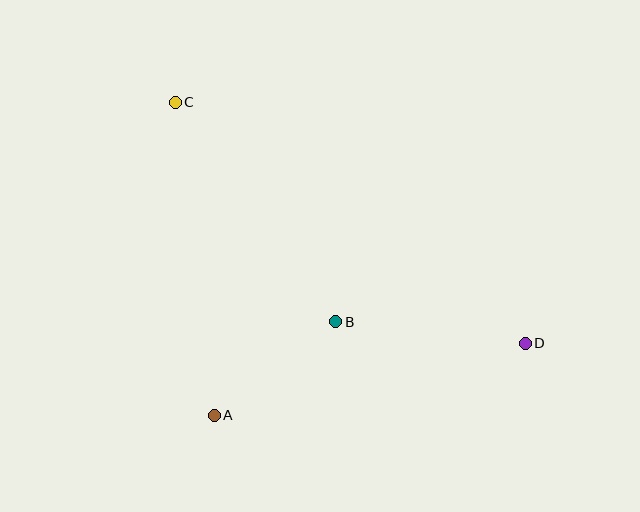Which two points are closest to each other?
Points A and B are closest to each other.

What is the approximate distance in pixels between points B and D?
The distance between B and D is approximately 191 pixels.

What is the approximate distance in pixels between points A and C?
The distance between A and C is approximately 315 pixels.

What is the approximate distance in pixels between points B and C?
The distance between B and C is approximately 272 pixels.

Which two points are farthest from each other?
Points C and D are farthest from each other.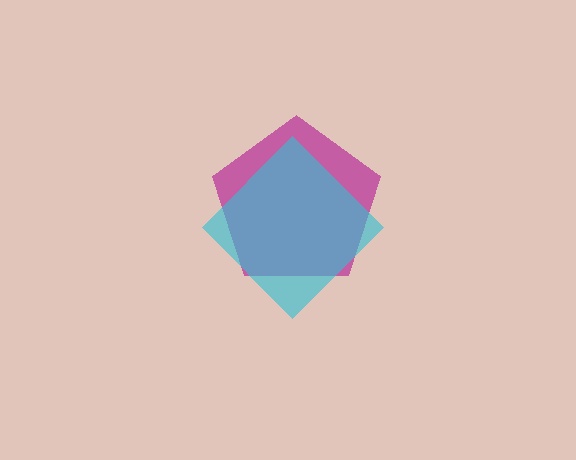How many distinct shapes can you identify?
There are 2 distinct shapes: a magenta pentagon, a cyan diamond.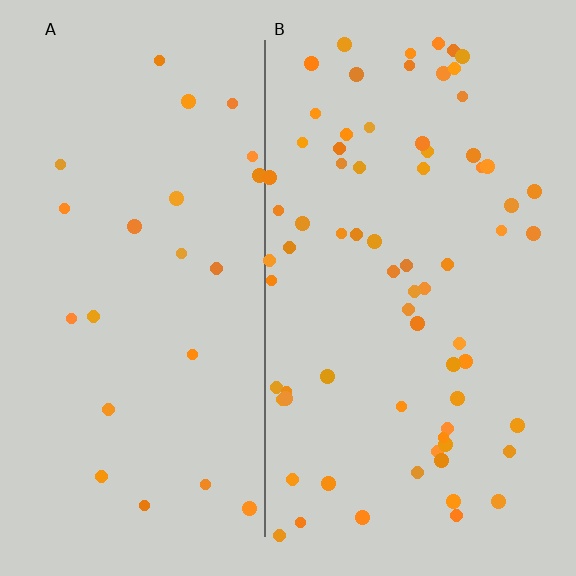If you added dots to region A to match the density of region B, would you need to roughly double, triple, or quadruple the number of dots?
Approximately triple.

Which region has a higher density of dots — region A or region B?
B (the right).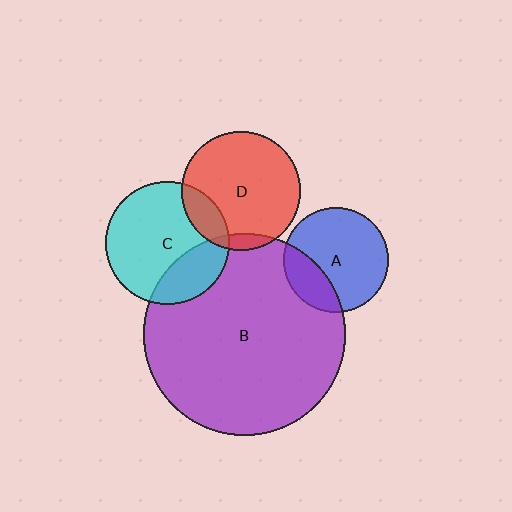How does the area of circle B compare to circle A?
Approximately 3.7 times.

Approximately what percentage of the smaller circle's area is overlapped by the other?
Approximately 15%.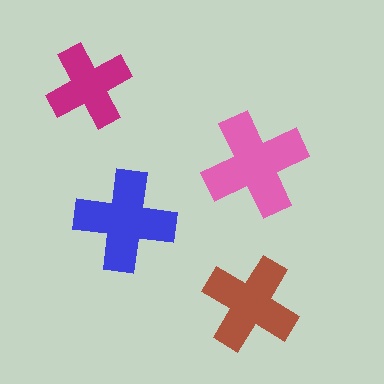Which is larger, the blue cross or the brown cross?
The blue one.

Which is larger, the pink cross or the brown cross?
The pink one.